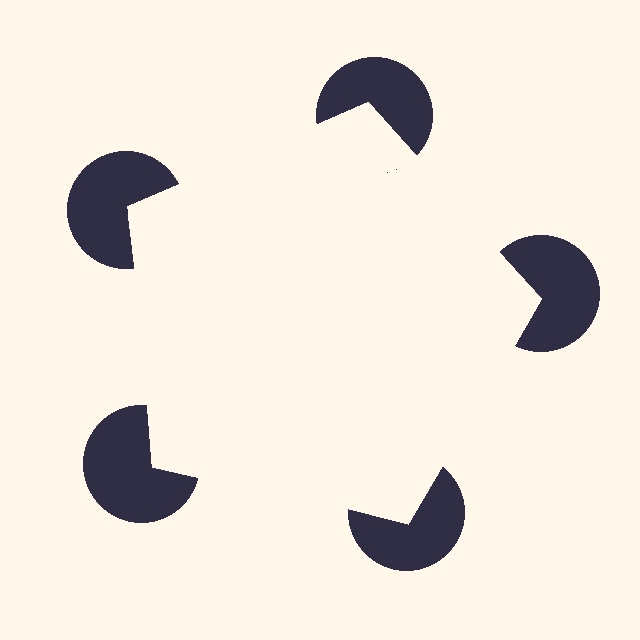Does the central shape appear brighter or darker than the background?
It typically appears slightly brighter than the background, even though no actual brightness change is drawn.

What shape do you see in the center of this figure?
An illusory pentagon — its edges are inferred from the aligned wedge cuts in the pac-man discs, not physically drawn.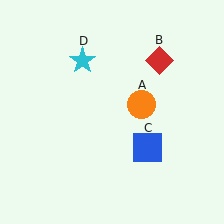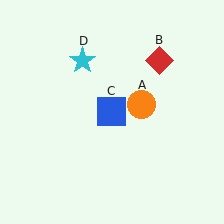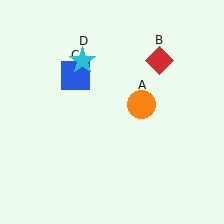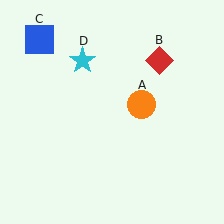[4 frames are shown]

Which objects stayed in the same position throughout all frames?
Orange circle (object A) and red diamond (object B) and cyan star (object D) remained stationary.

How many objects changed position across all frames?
1 object changed position: blue square (object C).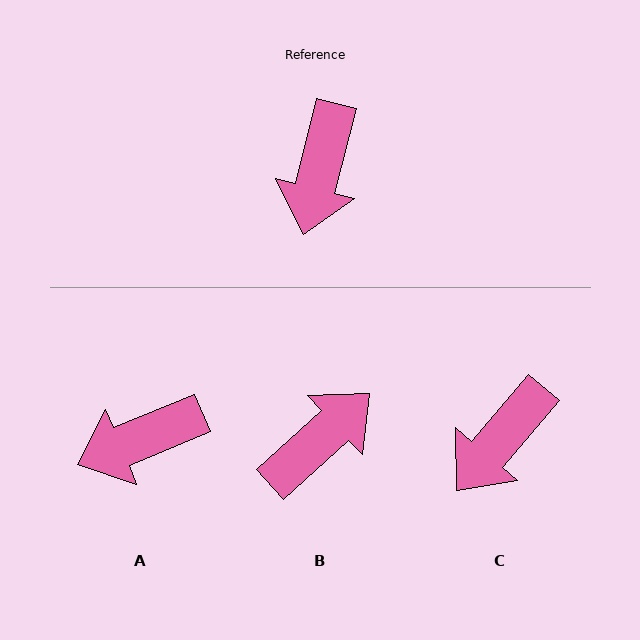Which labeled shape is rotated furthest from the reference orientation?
B, about 147 degrees away.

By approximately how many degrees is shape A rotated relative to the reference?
Approximately 53 degrees clockwise.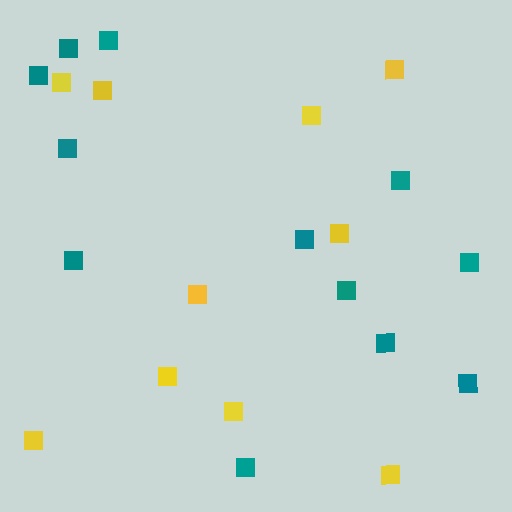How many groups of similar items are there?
There are 2 groups: one group of yellow squares (10) and one group of teal squares (12).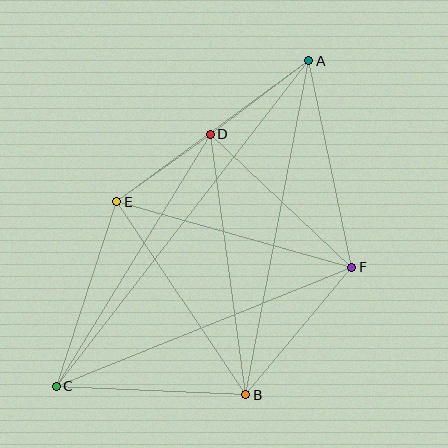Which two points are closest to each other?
Points D and E are closest to each other.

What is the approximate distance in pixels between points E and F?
The distance between E and F is approximately 244 pixels.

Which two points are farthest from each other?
Points A and C are farthest from each other.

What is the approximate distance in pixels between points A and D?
The distance between A and D is approximately 123 pixels.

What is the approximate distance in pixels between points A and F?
The distance between A and F is approximately 210 pixels.